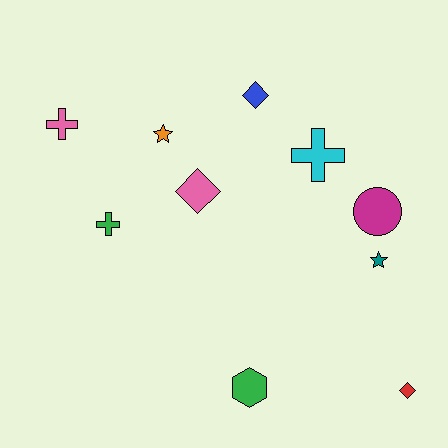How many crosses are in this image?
There are 3 crosses.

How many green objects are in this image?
There are 2 green objects.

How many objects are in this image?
There are 10 objects.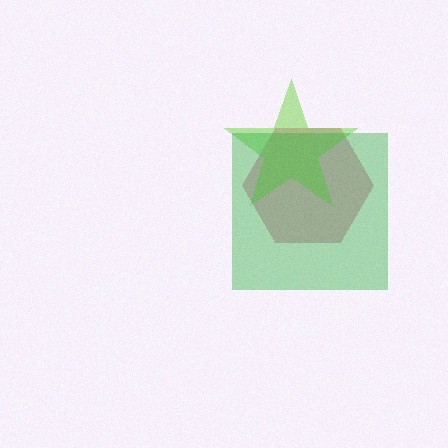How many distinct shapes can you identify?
There are 3 distinct shapes: a magenta hexagon, a lime star, a green square.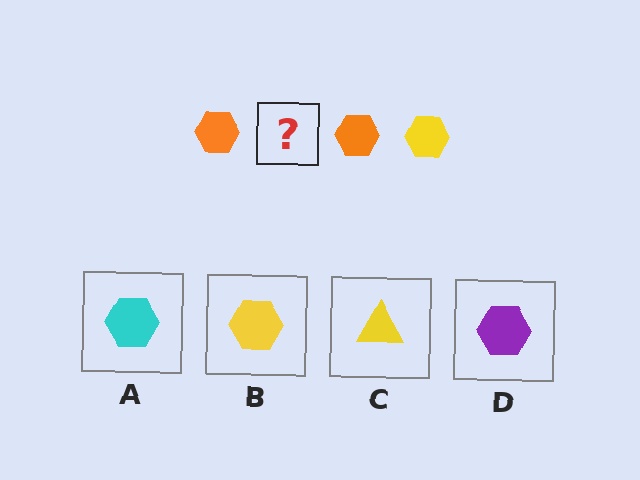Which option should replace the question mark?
Option B.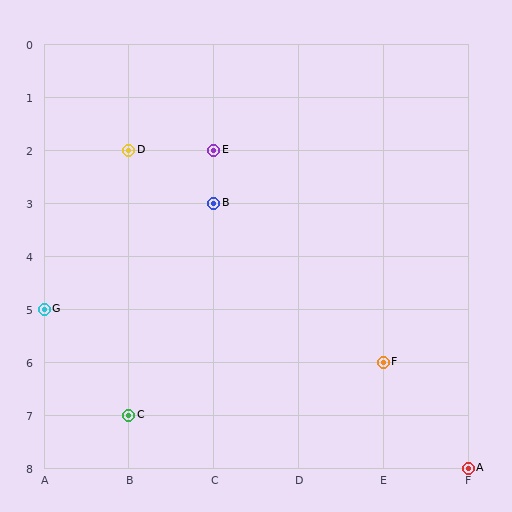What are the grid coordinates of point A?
Point A is at grid coordinates (F, 8).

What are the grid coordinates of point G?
Point G is at grid coordinates (A, 5).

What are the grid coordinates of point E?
Point E is at grid coordinates (C, 2).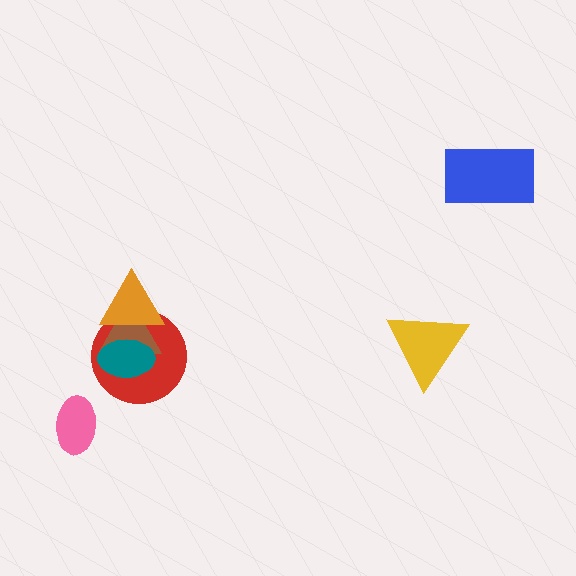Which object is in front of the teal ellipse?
The orange triangle is in front of the teal ellipse.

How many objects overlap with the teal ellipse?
3 objects overlap with the teal ellipse.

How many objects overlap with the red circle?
3 objects overlap with the red circle.